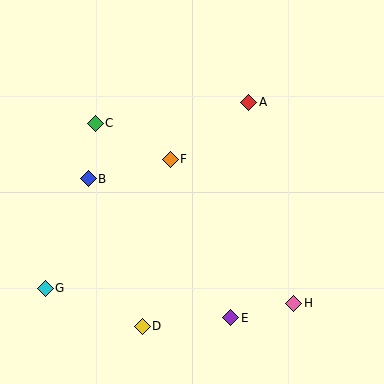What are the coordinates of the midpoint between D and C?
The midpoint between D and C is at (119, 225).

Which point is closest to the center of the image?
Point F at (170, 159) is closest to the center.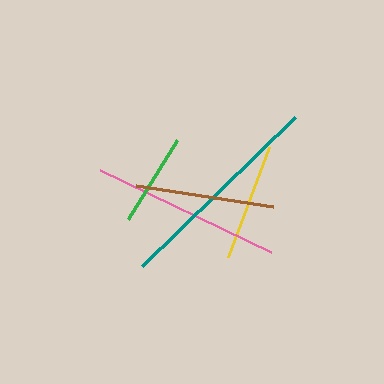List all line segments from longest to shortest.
From longest to shortest: teal, pink, brown, yellow, green.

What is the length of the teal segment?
The teal segment is approximately 214 pixels long.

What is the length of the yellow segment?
The yellow segment is approximately 118 pixels long.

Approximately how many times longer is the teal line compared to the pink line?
The teal line is approximately 1.1 times the length of the pink line.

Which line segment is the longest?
The teal line is the longest at approximately 214 pixels.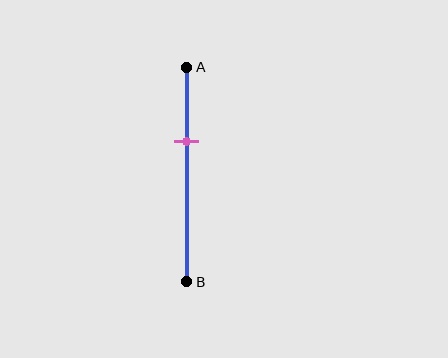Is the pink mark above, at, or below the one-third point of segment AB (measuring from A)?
The pink mark is approximately at the one-third point of segment AB.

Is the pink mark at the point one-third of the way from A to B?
Yes, the mark is approximately at the one-third point.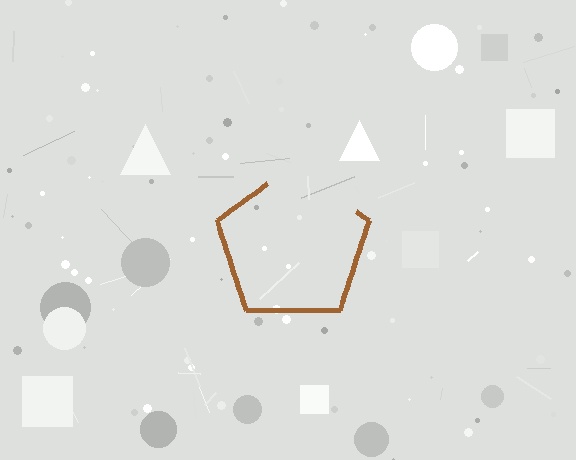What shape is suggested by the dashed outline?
The dashed outline suggests a pentagon.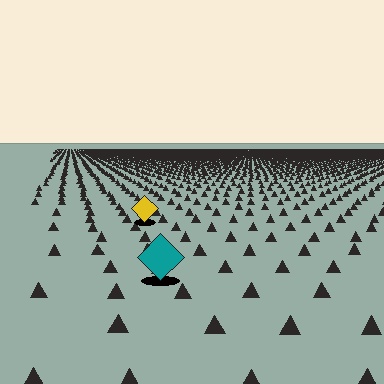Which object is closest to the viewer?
The teal diamond is closest. The texture marks near it are larger and more spread out.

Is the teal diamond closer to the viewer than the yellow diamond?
Yes. The teal diamond is closer — you can tell from the texture gradient: the ground texture is coarser near it.